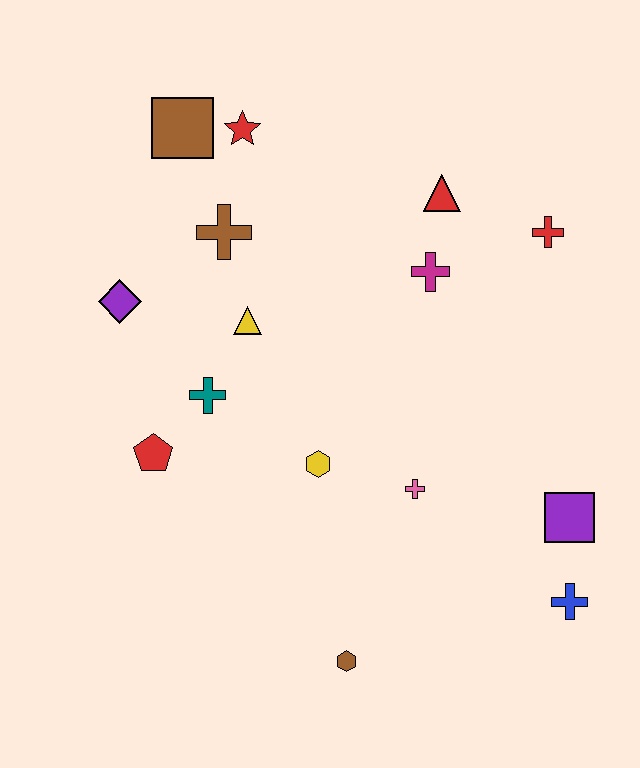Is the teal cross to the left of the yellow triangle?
Yes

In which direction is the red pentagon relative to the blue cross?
The red pentagon is to the left of the blue cross.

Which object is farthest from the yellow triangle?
The blue cross is farthest from the yellow triangle.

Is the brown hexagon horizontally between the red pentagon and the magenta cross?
Yes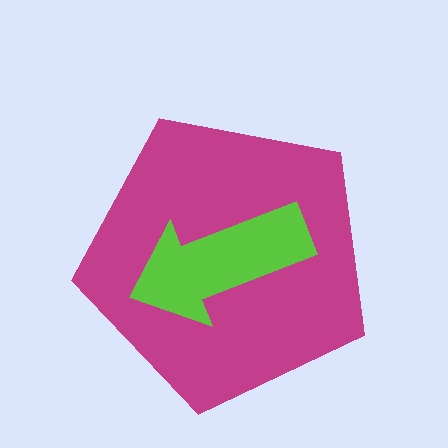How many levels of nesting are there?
2.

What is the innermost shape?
The lime arrow.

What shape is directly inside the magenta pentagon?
The lime arrow.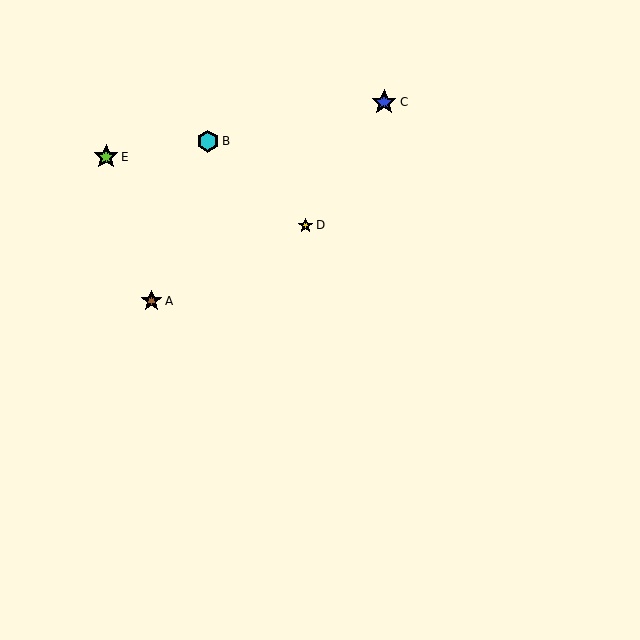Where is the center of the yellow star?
The center of the yellow star is at (305, 225).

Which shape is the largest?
The blue star (labeled C) is the largest.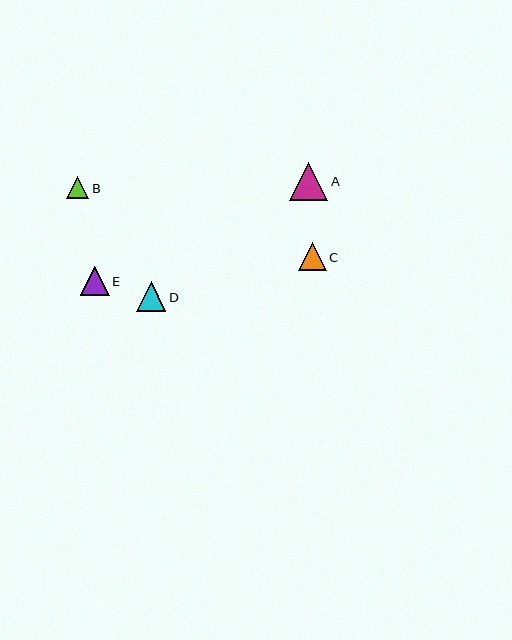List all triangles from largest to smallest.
From largest to smallest: A, D, E, C, B.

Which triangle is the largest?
Triangle A is the largest with a size of approximately 38 pixels.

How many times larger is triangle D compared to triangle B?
Triangle D is approximately 1.3 times the size of triangle B.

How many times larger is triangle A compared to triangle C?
Triangle A is approximately 1.4 times the size of triangle C.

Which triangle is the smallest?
Triangle B is the smallest with a size of approximately 23 pixels.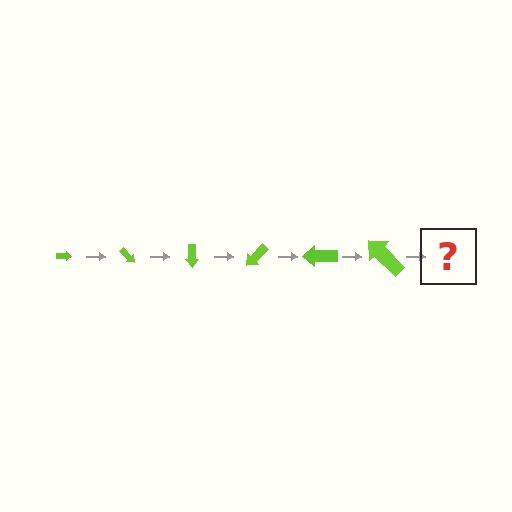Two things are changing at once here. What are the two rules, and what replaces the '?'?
The two rules are that the arrow grows larger each step and it rotates 45 degrees each step. The '?' should be an arrow, larger than the previous one and rotated 270 degrees from the start.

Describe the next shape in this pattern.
It should be an arrow, larger than the previous one and rotated 270 degrees from the start.